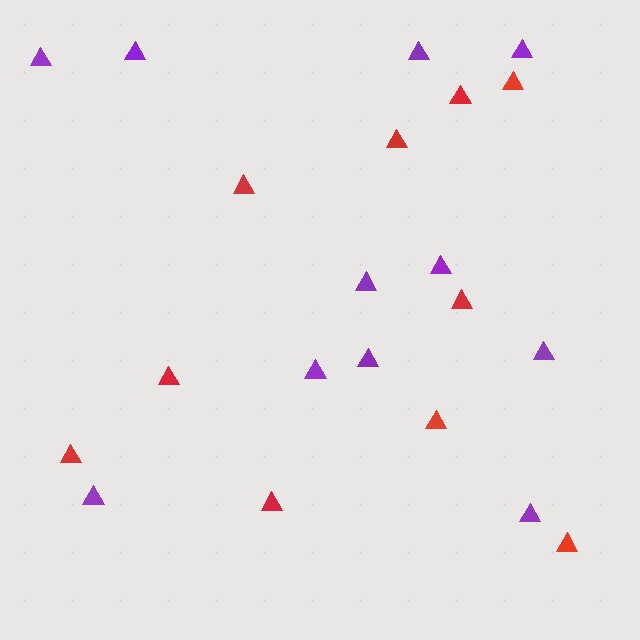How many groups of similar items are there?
There are 2 groups: one group of red triangles (10) and one group of purple triangles (11).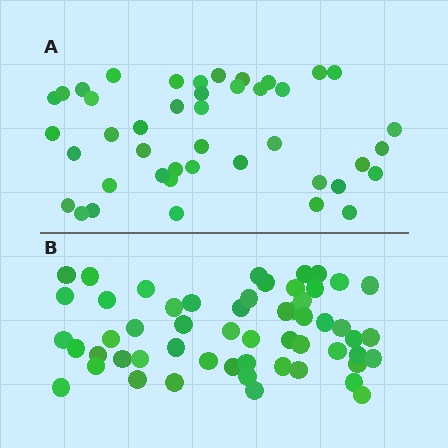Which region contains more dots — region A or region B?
Region B (the bottom region) has more dots.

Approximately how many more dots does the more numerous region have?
Region B has roughly 12 or so more dots than region A.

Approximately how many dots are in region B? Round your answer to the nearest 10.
About 60 dots. (The exact count is 55, which rounds to 60.)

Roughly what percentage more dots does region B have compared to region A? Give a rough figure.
About 30% more.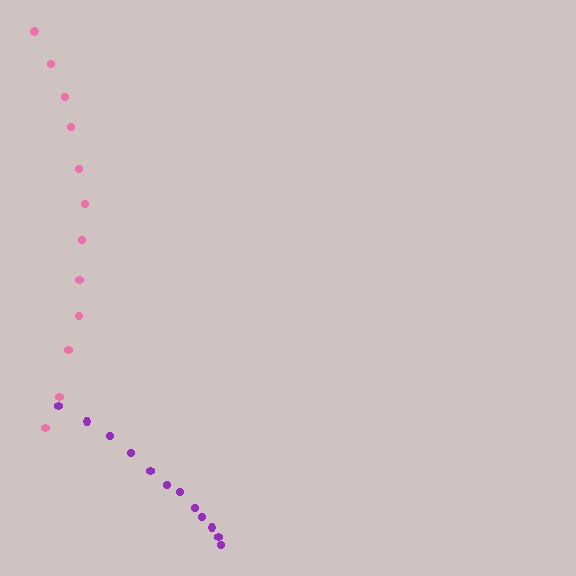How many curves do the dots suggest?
There are 2 distinct paths.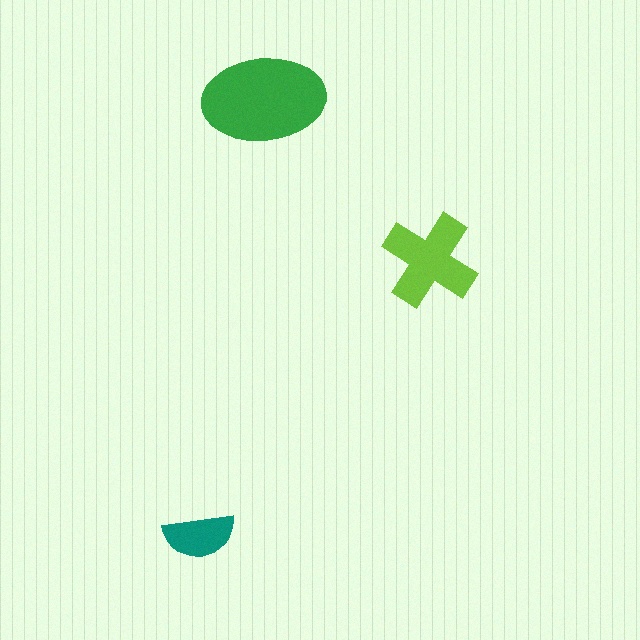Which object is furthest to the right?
The lime cross is rightmost.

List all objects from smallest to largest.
The teal semicircle, the lime cross, the green ellipse.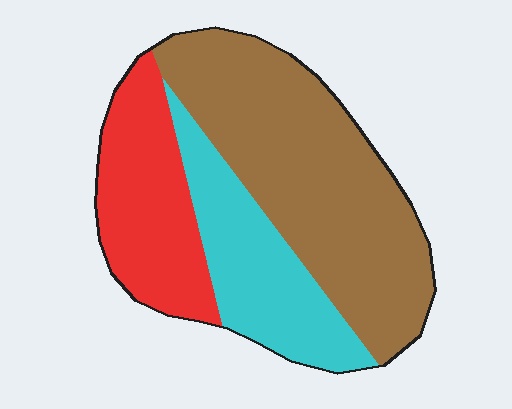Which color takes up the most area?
Brown, at roughly 50%.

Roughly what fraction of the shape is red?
Red covers around 25% of the shape.